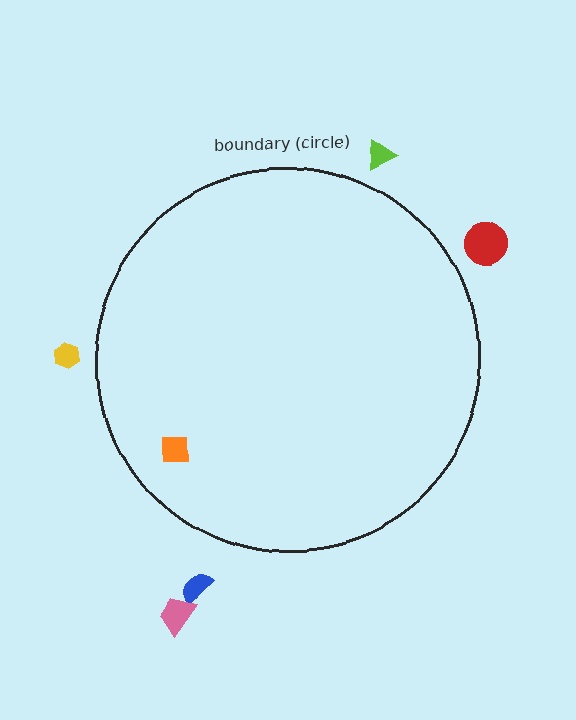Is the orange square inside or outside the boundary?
Inside.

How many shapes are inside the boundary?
1 inside, 5 outside.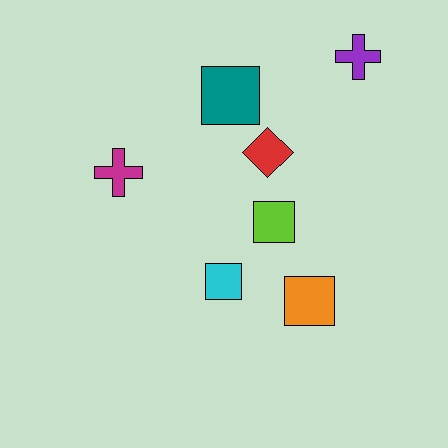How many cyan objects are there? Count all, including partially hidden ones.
There is 1 cyan object.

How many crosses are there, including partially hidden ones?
There are 2 crosses.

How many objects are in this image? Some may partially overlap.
There are 7 objects.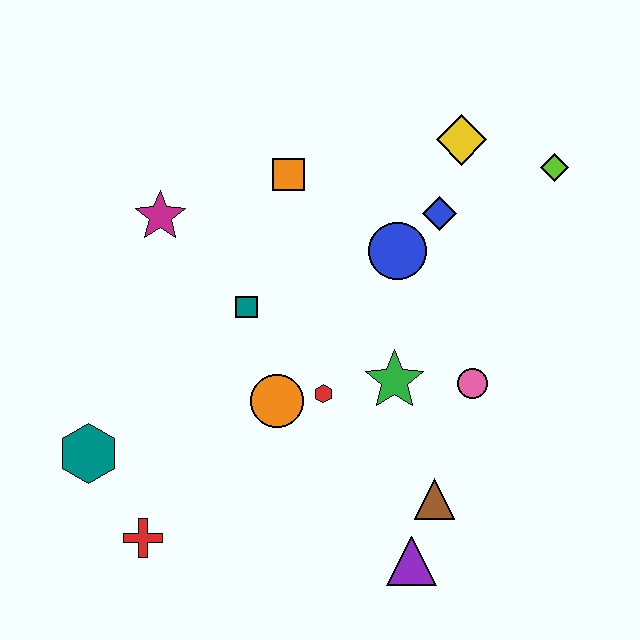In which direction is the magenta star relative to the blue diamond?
The magenta star is to the left of the blue diamond.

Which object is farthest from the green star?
The teal hexagon is farthest from the green star.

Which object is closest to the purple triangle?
The brown triangle is closest to the purple triangle.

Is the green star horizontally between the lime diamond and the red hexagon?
Yes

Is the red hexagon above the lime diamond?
No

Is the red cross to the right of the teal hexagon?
Yes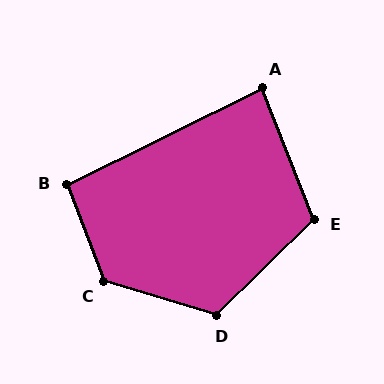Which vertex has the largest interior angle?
C, at approximately 128 degrees.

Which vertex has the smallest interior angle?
A, at approximately 85 degrees.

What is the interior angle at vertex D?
Approximately 119 degrees (obtuse).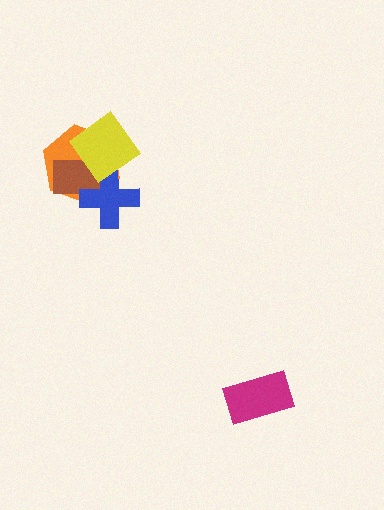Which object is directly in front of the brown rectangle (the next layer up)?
The blue cross is directly in front of the brown rectangle.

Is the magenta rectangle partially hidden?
No, no other shape covers it.